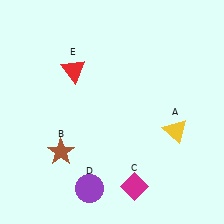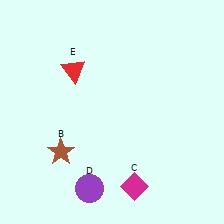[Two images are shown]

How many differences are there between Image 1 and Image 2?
There is 1 difference between the two images.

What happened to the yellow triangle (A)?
The yellow triangle (A) was removed in Image 2. It was in the bottom-right area of Image 1.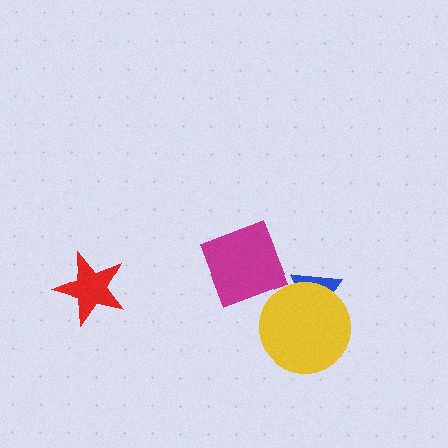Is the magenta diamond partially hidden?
No, no other shape covers it.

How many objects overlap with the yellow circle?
1 object overlaps with the yellow circle.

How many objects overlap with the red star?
0 objects overlap with the red star.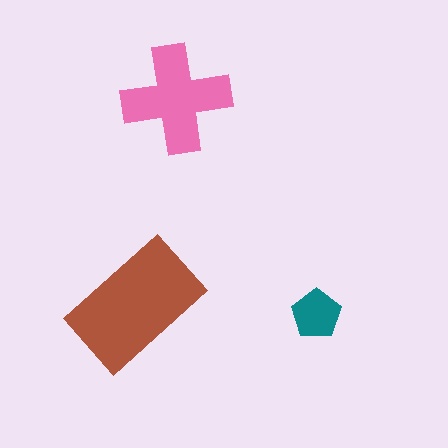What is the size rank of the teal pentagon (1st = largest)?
3rd.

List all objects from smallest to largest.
The teal pentagon, the pink cross, the brown rectangle.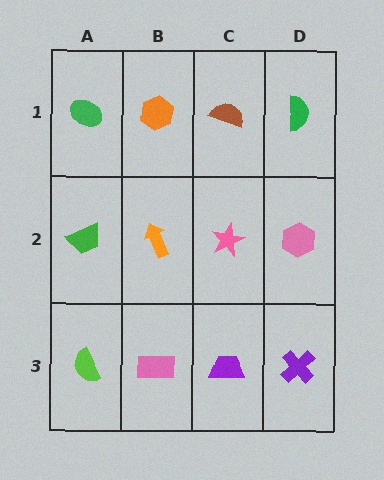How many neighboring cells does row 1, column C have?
3.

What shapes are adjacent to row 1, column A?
A green trapezoid (row 2, column A), an orange hexagon (row 1, column B).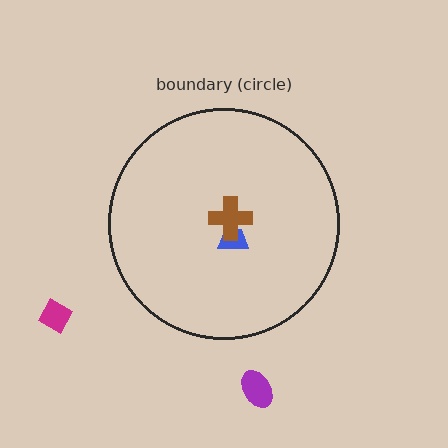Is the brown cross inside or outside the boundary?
Inside.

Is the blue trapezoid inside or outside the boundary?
Inside.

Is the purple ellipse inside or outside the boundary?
Outside.